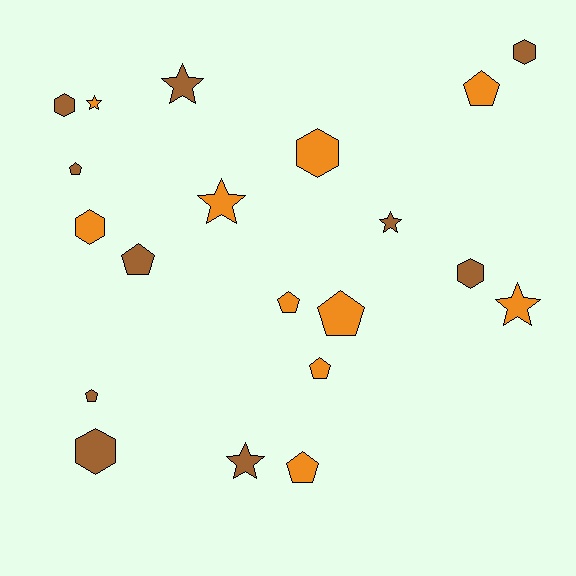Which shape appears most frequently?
Pentagon, with 8 objects.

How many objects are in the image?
There are 20 objects.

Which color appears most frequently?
Brown, with 10 objects.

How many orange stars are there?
There are 3 orange stars.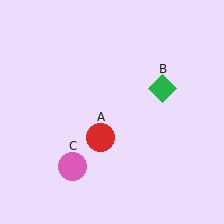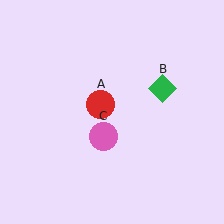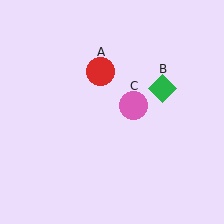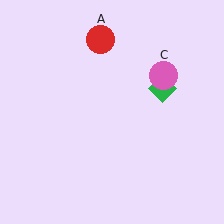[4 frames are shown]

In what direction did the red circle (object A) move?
The red circle (object A) moved up.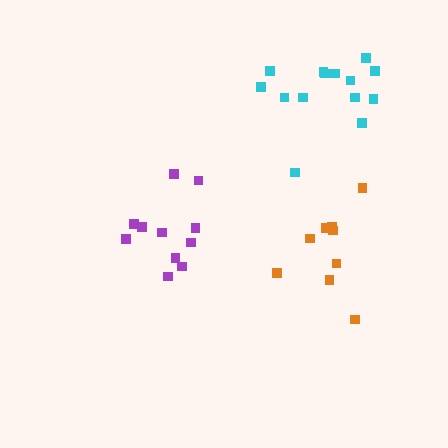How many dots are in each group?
Group 1: 11 dots, Group 2: 9 dots, Group 3: 14 dots (34 total).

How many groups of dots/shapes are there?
There are 3 groups.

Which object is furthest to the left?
The purple cluster is leftmost.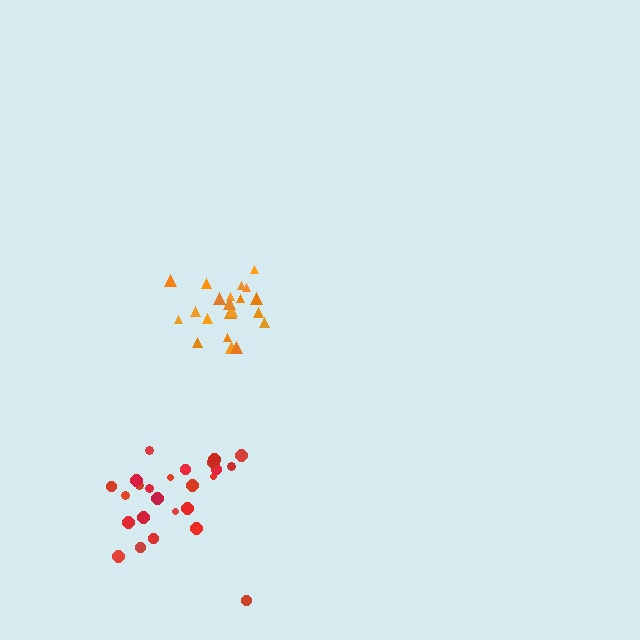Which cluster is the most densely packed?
Orange.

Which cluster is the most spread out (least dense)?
Red.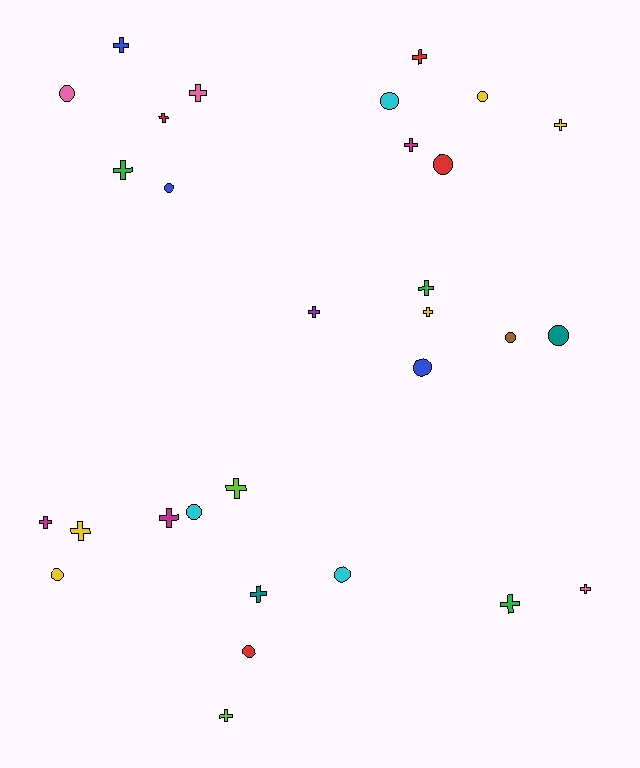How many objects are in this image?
There are 30 objects.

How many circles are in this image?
There are 12 circles.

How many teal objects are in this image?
There are 2 teal objects.